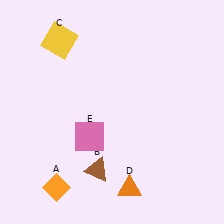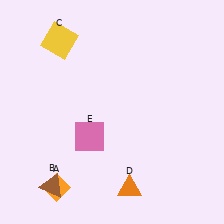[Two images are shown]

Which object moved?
The brown triangle (B) moved left.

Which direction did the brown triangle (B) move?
The brown triangle (B) moved left.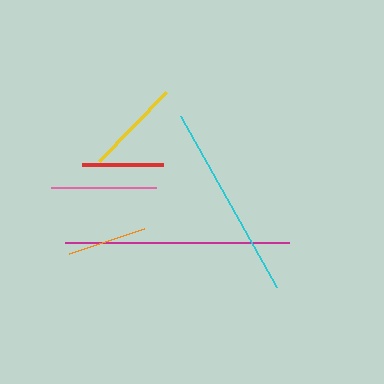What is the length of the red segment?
The red segment is approximately 81 pixels long.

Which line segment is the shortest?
The orange line is the shortest at approximately 79 pixels.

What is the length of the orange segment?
The orange segment is approximately 79 pixels long.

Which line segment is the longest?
The magenta line is the longest at approximately 224 pixels.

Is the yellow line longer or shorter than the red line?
The yellow line is longer than the red line.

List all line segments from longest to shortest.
From longest to shortest: magenta, cyan, pink, yellow, red, orange.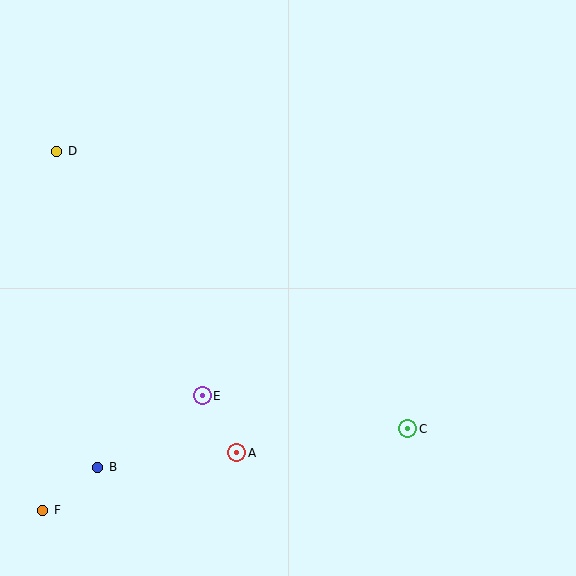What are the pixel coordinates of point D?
Point D is at (57, 151).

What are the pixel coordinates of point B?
Point B is at (98, 467).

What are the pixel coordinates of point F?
Point F is at (43, 510).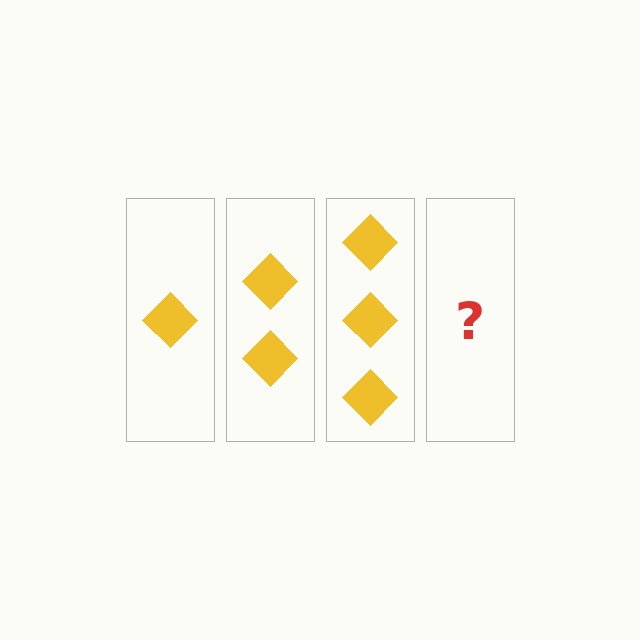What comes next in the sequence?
The next element should be 4 diamonds.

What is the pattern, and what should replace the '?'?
The pattern is that each step adds one more diamond. The '?' should be 4 diamonds.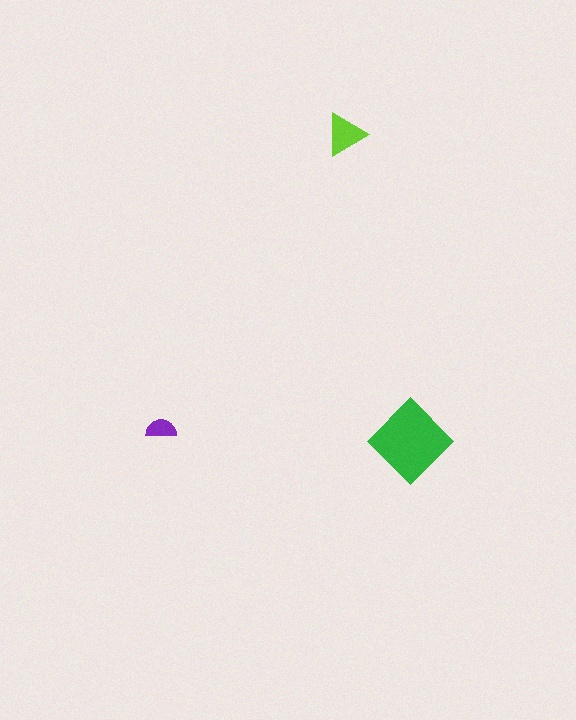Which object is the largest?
The green diamond.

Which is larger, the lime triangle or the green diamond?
The green diamond.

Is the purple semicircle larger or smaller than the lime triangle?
Smaller.